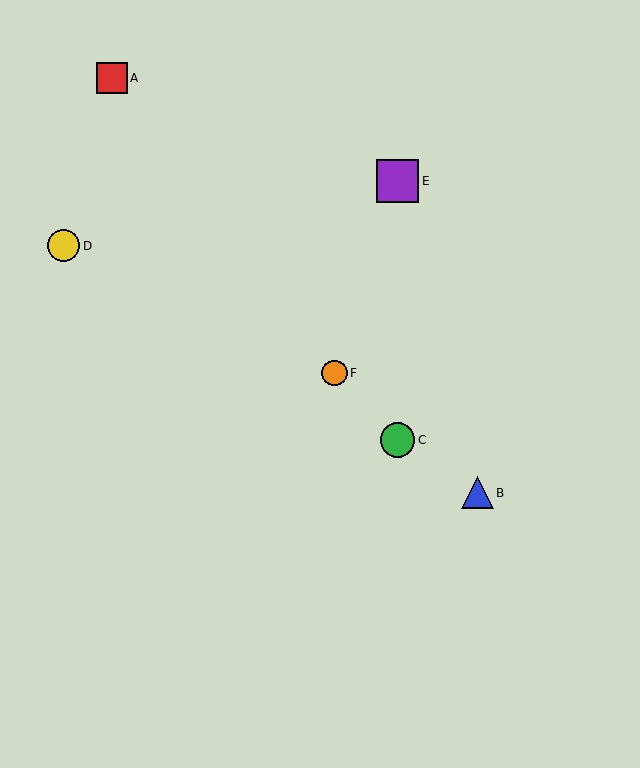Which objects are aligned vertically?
Objects C, E are aligned vertically.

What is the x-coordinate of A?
Object A is at x≈112.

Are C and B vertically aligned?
No, C is at x≈398 and B is at x≈477.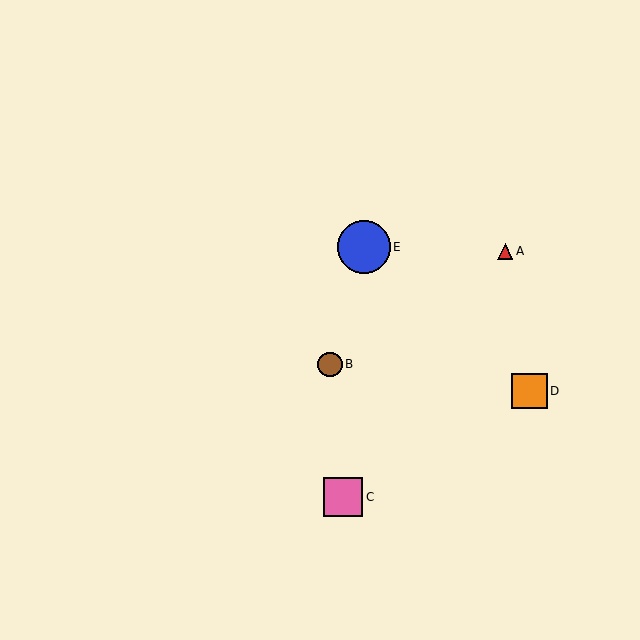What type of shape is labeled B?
Shape B is a brown circle.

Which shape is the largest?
The blue circle (labeled E) is the largest.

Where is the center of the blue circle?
The center of the blue circle is at (364, 247).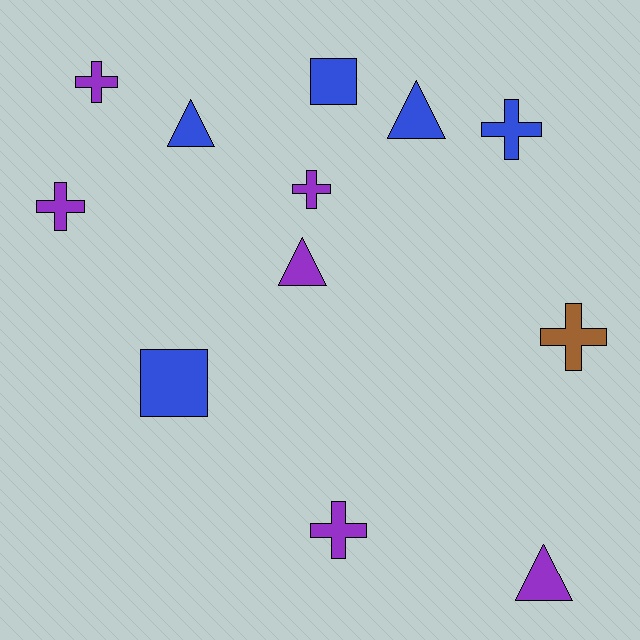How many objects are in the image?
There are 12 objects.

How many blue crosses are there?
There is 1 blue cross.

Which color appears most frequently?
Purple, with 6 objects.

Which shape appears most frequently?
Cross, with 6 objects.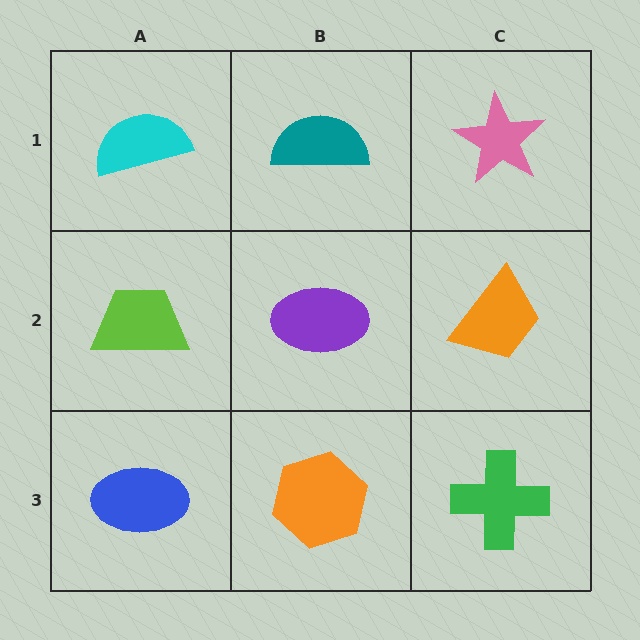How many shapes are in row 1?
3 shapes.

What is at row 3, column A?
A blue ellipse.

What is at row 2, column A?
A lime trapezoid.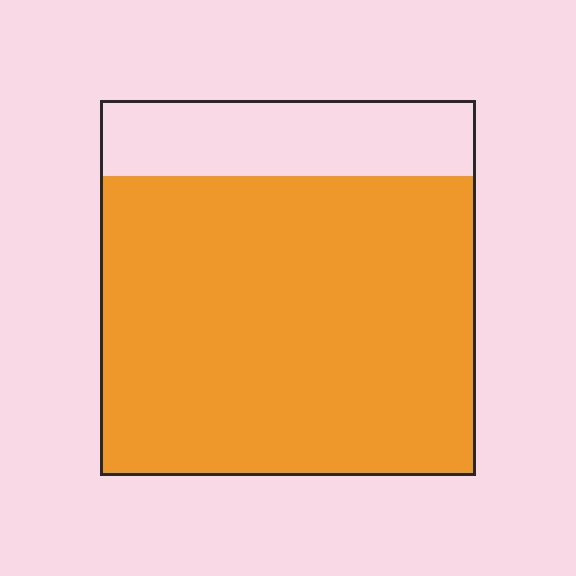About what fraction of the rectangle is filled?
About four fifths (4/5).